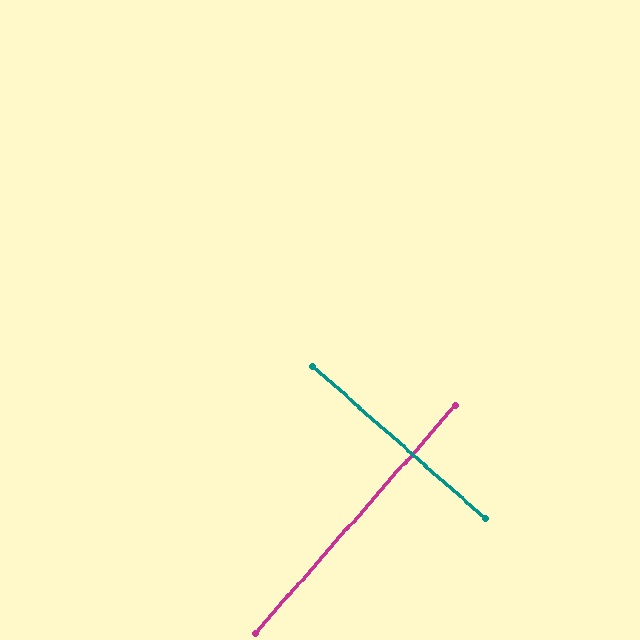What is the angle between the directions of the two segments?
Approximately 90 degrees.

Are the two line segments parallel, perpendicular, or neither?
Perpendicular — they meet at approximately 90°.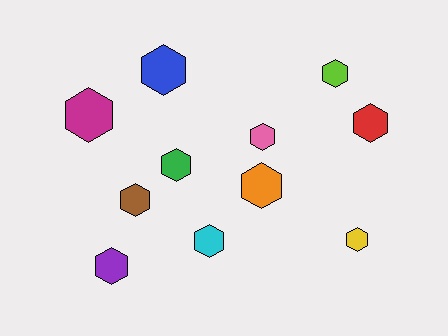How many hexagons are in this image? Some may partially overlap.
There are 11 hexagons.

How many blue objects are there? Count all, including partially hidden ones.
There is 1 blue object.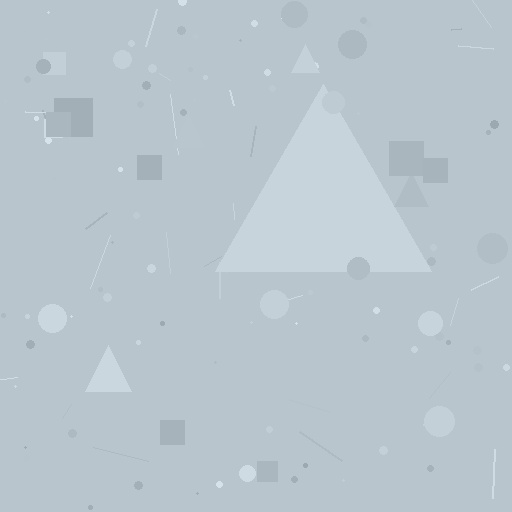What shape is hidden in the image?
A triangle is hidden in the image.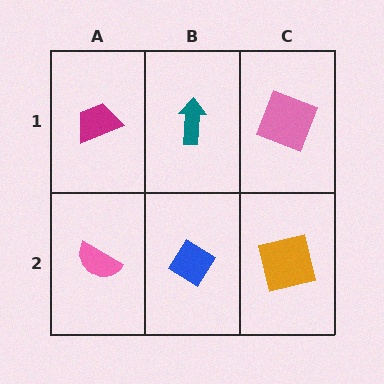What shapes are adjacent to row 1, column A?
A pink semicircle (row 2, column A), a teal arrow (row 1, column B).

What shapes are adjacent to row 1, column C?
An orange square (row 2, column C), a teal arrow (row 1, column B).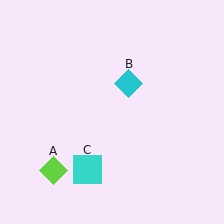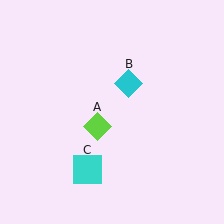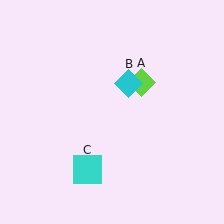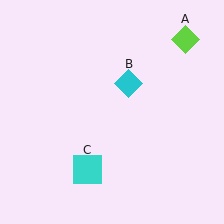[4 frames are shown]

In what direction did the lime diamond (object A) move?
The lime diamond (object A) moved up and to the right.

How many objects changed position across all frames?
1 object changed position: lime diamond (object A).